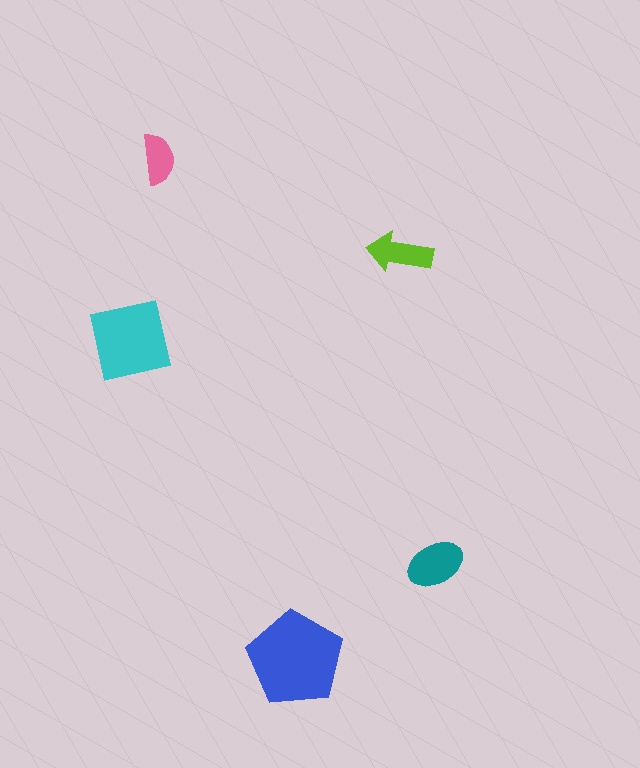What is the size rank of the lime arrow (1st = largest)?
4th.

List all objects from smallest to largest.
The pink semicircle, the lime arrow, the teal ellipse, the cyan square, the blue pentagon.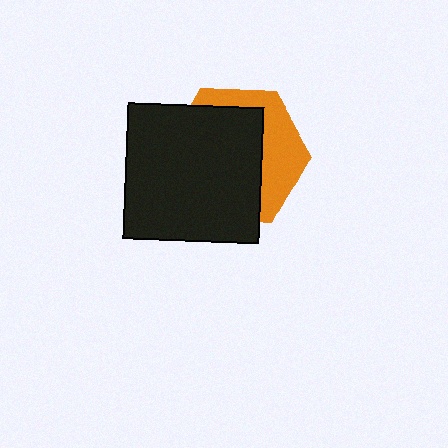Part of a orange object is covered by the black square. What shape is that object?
It is a hexagon.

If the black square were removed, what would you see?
You would see the complete orange hexagon.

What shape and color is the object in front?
The object in front is a black square.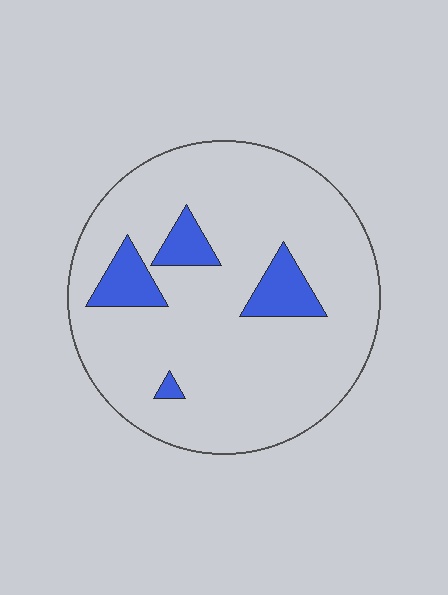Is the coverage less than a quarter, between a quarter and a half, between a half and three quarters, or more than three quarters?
Less than a quarter.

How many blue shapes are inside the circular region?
4.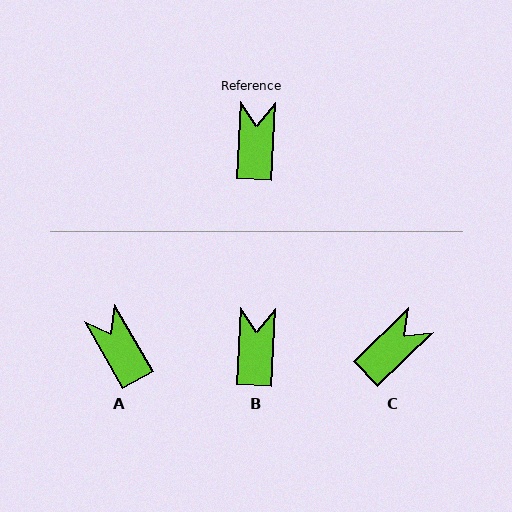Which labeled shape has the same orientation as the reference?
B.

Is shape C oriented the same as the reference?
No, it is off by about 43 degrees.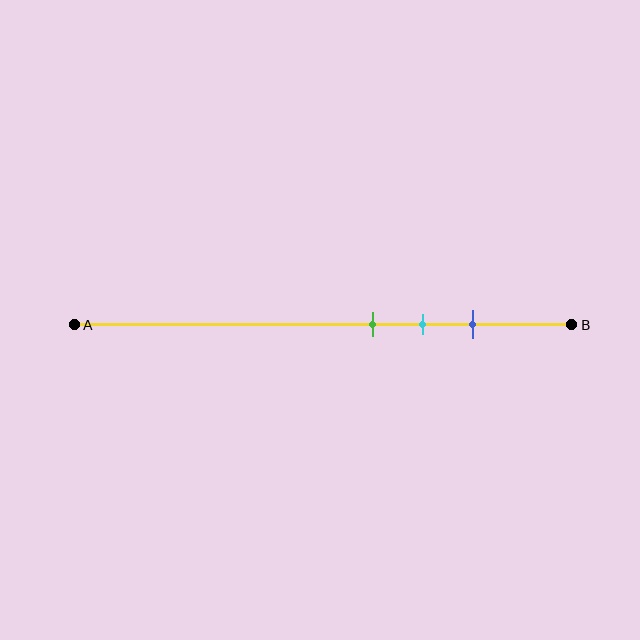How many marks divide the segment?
There are 3 marks dividing the segment.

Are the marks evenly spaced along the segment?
Yes, the marks are approximately evenly spaced.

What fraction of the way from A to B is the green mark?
The green mark is approximately 60% (0.6) of the way from A to B.